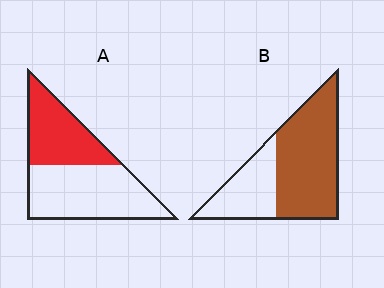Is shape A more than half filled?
No.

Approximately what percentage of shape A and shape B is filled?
A is approximately 40% and B is approximately 65%.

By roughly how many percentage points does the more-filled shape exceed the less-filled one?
By roughly 25 percentage points (B over A).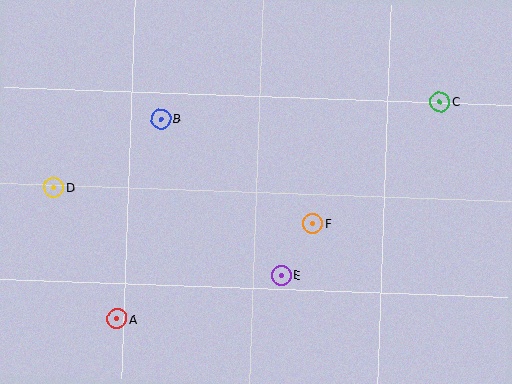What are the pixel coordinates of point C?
Point C is at (440, 102).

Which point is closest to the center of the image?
Point F at (313, 223) is closest to the center.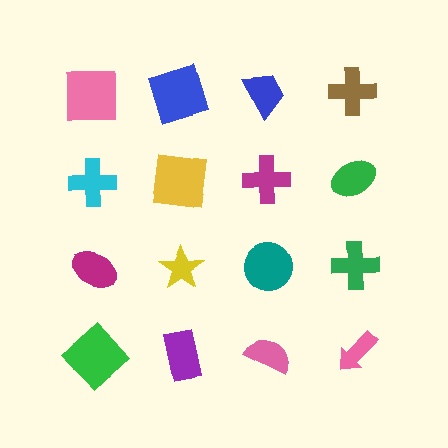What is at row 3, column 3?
A teal circle.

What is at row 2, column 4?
A green ellipse.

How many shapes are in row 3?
4 shapes.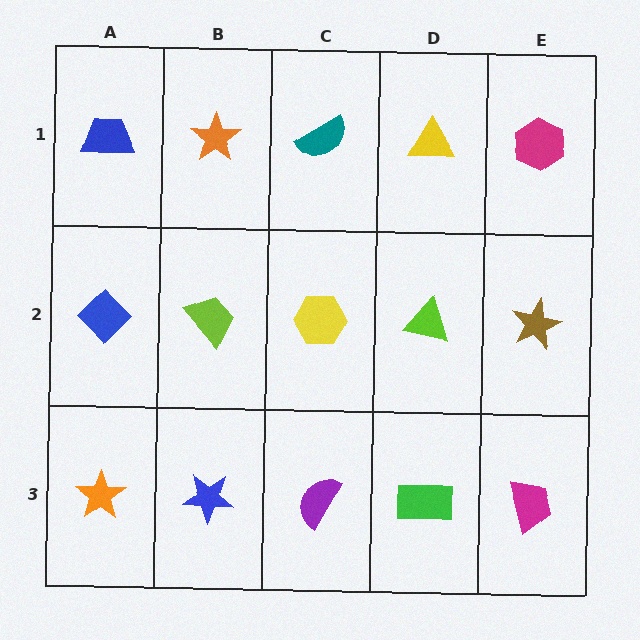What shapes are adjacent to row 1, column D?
A lime triangle (row 2, column D), a teal semicircle (row 1, column C), a magenta hexagon (row 1, column E).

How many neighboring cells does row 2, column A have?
3.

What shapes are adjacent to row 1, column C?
A yellow hexagon (row 2, column C), an orange star (row 1, column B), a yellow triangle (row 1, column D).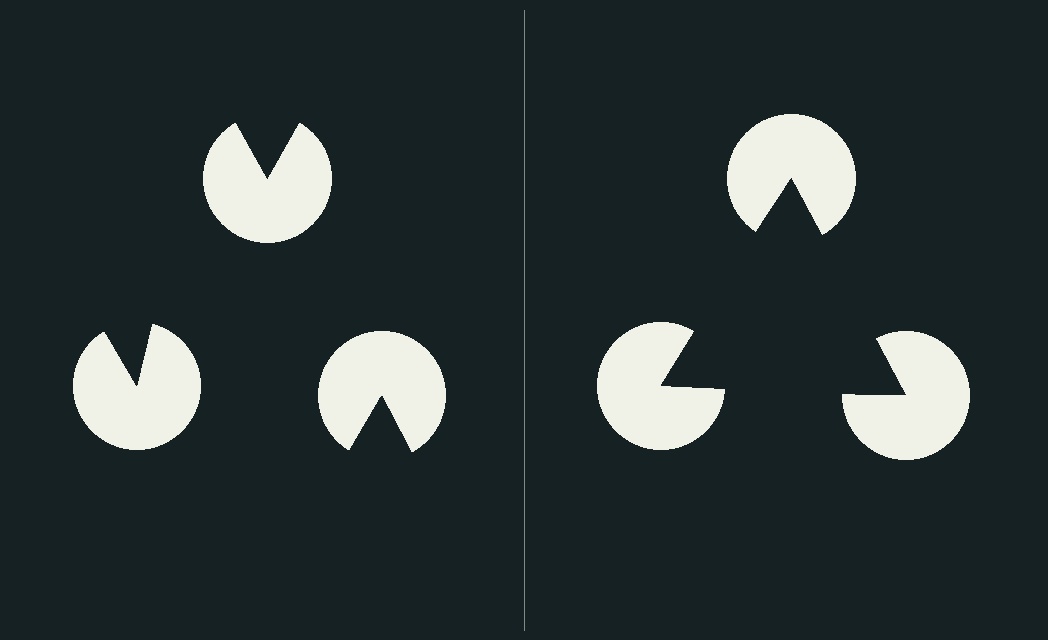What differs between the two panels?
The pac-man discs are positioned identically on both sides; only the wedge orientations differ. On the right they align to a triangle; on the left they are misaligned.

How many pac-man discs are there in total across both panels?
6 — 3 on each side.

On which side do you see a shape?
An illusory triangle appears on the right side. On the left side the wedge cuts are rotated, so no coherent shape forms.